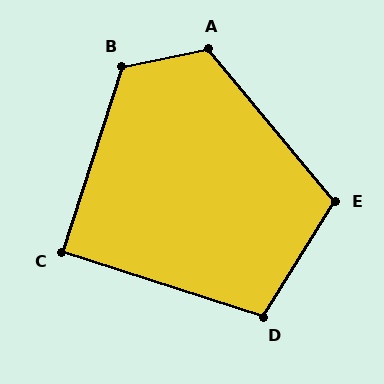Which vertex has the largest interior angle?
B, at approximately 119 degrees.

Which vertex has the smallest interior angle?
C, at approximately 90 degrees.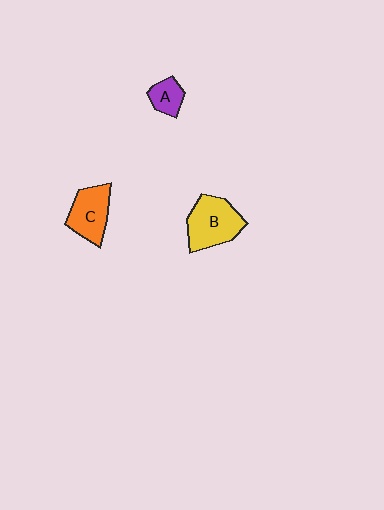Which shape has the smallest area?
Shape A (purple).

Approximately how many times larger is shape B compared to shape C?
Approximately 1.2 times.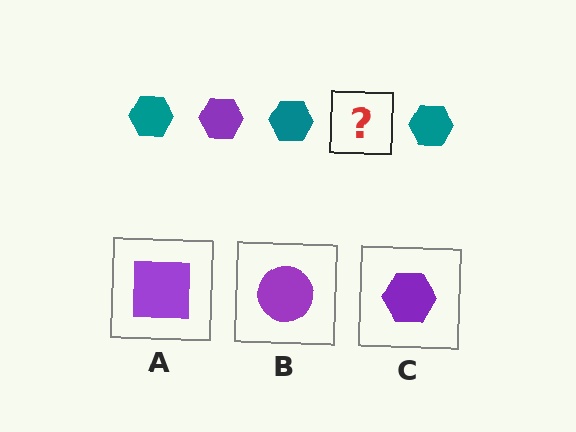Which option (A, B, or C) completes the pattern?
C.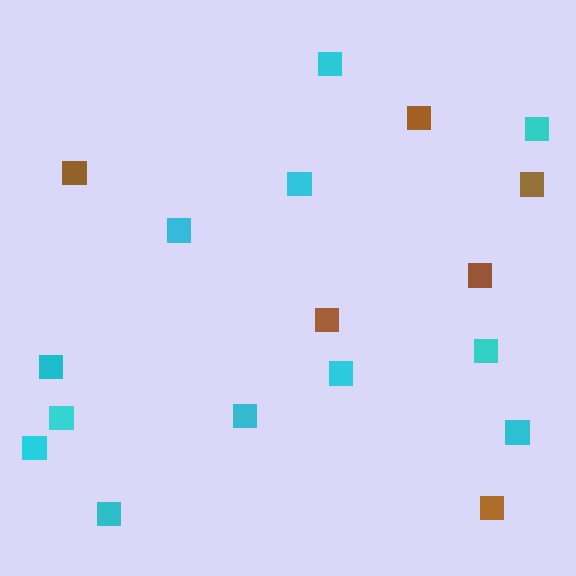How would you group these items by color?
There are 2 groups: one group of brown squares (6) and one group of cyan squares (12).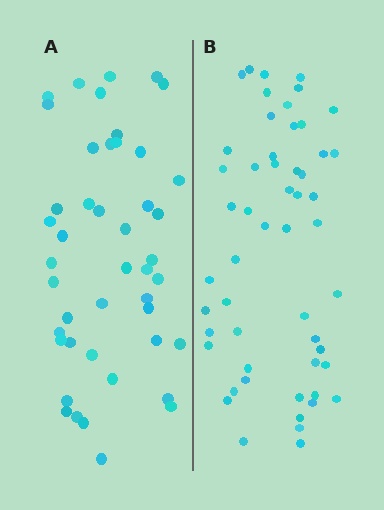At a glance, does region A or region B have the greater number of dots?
Region B (the right region) has more dots.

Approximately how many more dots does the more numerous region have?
Region B has roughly 8 or so more dots than region A.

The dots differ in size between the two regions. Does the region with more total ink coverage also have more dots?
No. Region A has more total ink coverage because its dots are larger, but region B actually contains more individual dots. Total area can be misleading — the number of items is what matters here.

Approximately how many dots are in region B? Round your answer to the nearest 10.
About 50 dots. (The exact count is 53, which rounds to 50.)